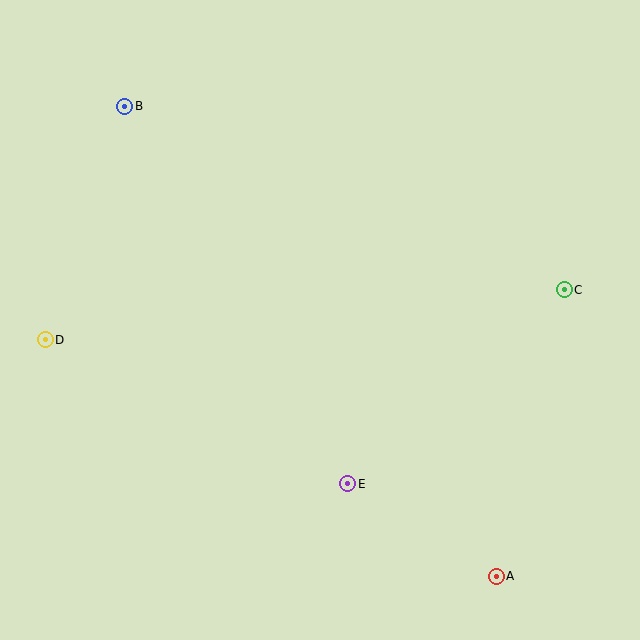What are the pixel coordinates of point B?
Point B is at (125, 106).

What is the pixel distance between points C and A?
The distance between C and A is 294 pixels.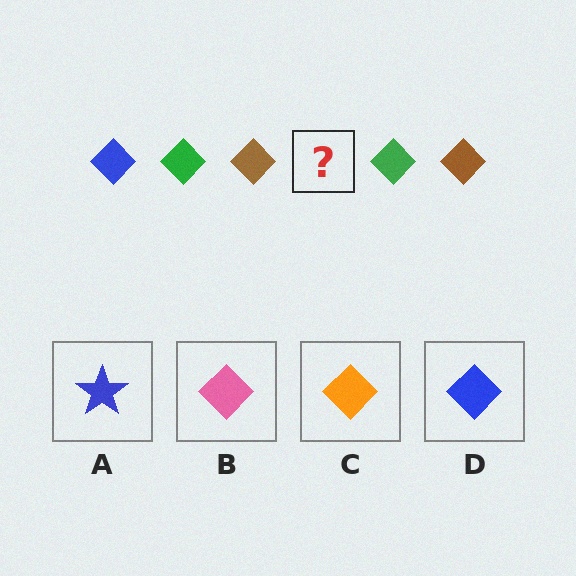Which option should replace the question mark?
Option D.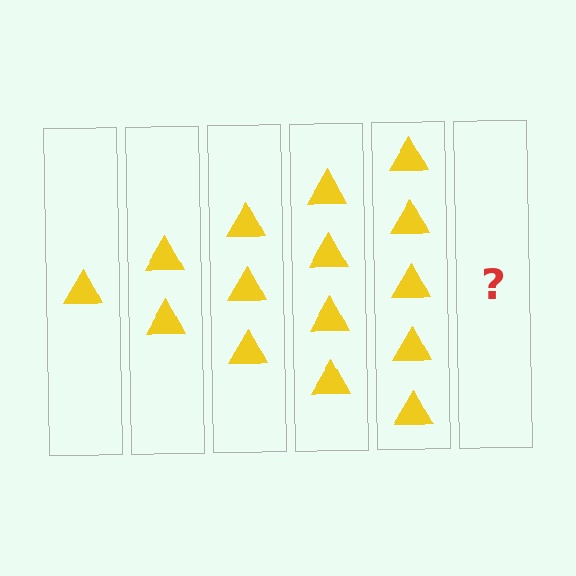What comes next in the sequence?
The next element should be 6 triangles.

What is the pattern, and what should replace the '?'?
The pattern is that each step adds one more triangle. The '?' should be 6 triangles.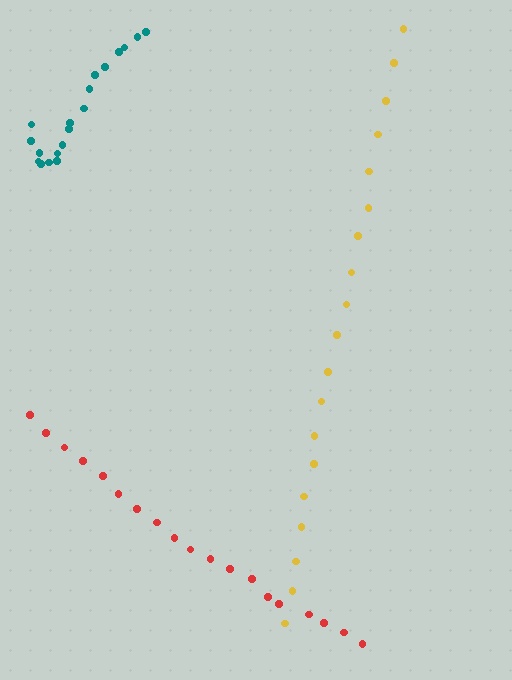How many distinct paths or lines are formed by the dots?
There are 3 distinct paths.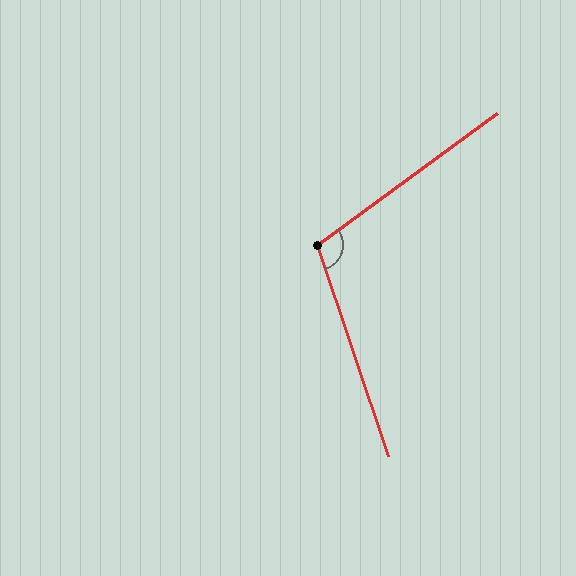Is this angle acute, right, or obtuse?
It is obtuse.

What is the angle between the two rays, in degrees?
Approximately 108 degrees.